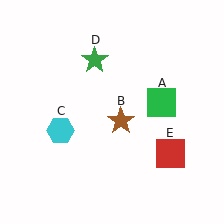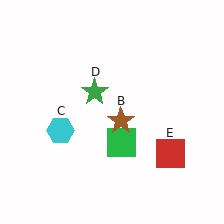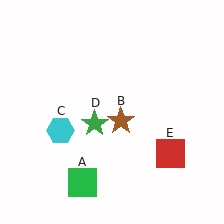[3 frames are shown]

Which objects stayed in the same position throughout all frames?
Brown star (object B) and cyan hexagon (object C) and red square (object E) remained stationary.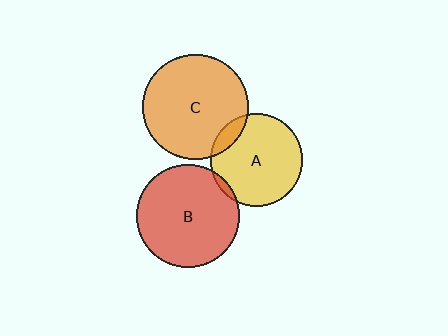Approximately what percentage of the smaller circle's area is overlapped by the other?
Approximately 10%.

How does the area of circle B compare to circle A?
Approximately 1.2 times.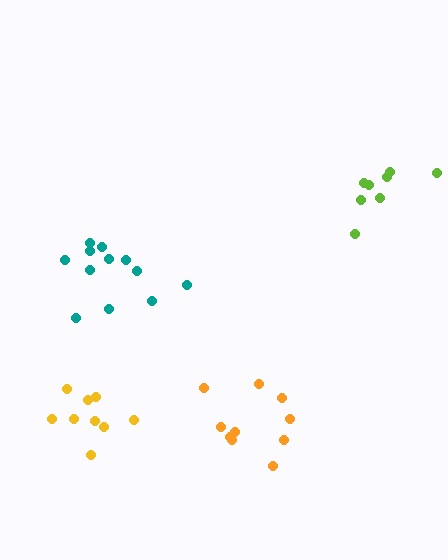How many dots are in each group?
Group 1: 8 dots, Group 2: 9 dots, Group 3: 12 dots, Group 4: 10 dots (39 total).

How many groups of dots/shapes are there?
There are 4 groups.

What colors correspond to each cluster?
The clusters are colored: lime, yellow, teal, orange.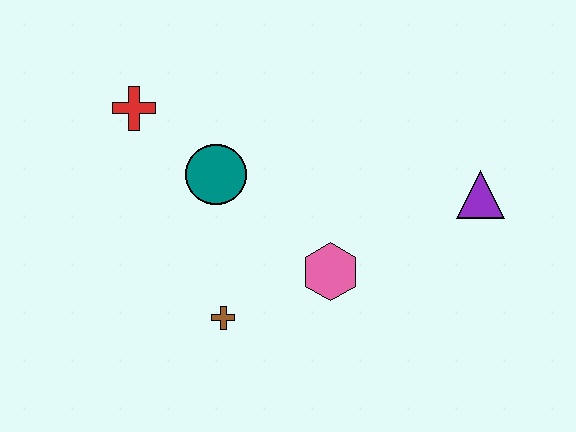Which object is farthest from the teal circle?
The purple triangle is farthest from the teal circle.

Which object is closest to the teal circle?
The red cross is closest to the teal circle.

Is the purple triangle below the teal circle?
Yes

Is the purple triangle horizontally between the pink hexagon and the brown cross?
No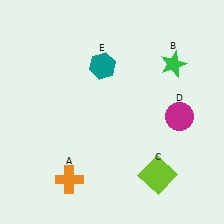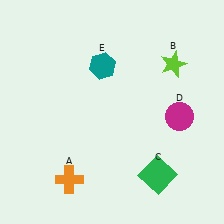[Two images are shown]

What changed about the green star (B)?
In Image 1, B is green. In Image 2, it changed to lime.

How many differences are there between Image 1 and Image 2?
There are 2 differences between the two images.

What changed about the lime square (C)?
In Image 1, C is lime. In Image 2, it changed to green.